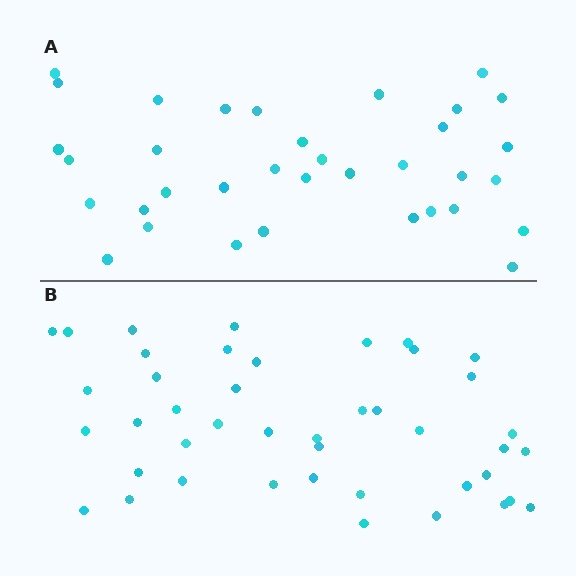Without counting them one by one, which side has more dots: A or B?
Region B (the bottom region) has more dots.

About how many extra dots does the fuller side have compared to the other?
Region B has roughly 8 or so more dots than region A.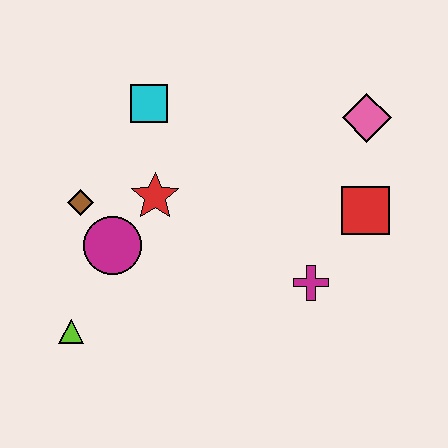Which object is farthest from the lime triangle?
The pink diamond is farthest from the lime triangle.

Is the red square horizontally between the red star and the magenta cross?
No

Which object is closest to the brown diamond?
The magenta circle is closest to the brown diamond.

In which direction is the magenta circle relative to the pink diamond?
The magenta circle is to the left of the pink diamond.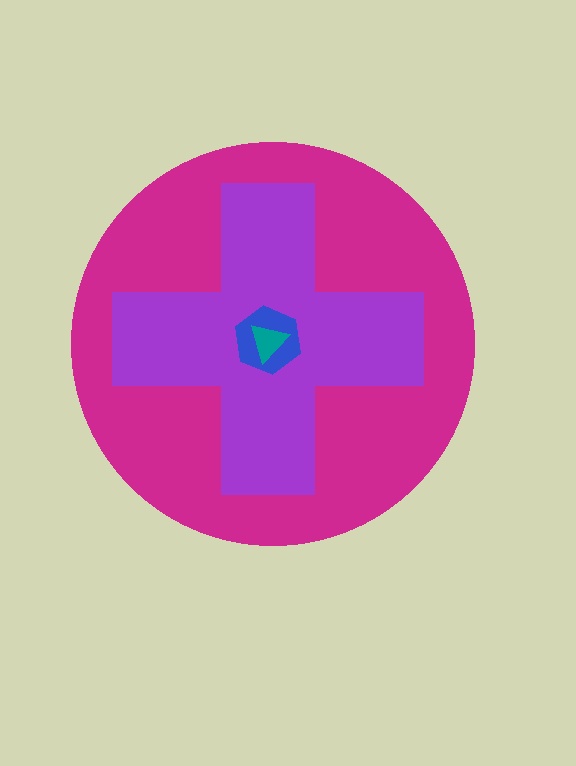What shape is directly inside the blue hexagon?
The teal triangle.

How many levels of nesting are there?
4.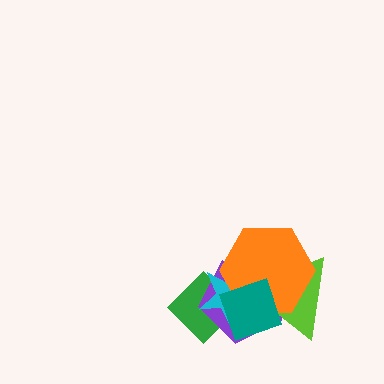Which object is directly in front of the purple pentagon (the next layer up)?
The cyan star is directly in front of the purple pentagon.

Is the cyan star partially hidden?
Yes, it is partially covered by another shape.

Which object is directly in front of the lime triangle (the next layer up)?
The orange hexagon is directly in front of the lime triangle.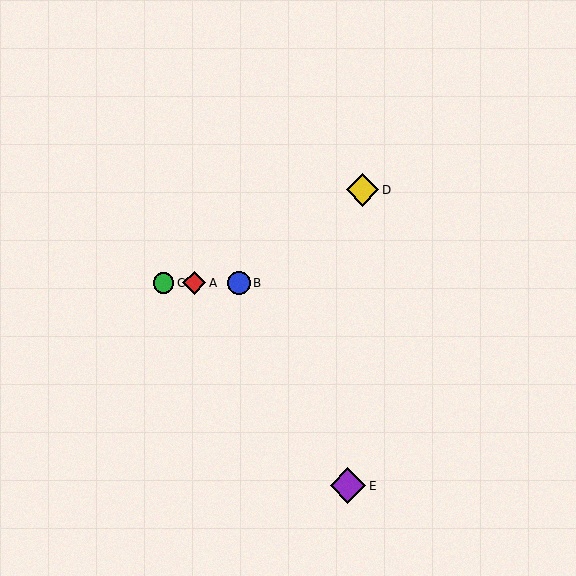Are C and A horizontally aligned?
Yes, both are at y≈283.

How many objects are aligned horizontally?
3 objects (A, B, C) are aligned horizontally.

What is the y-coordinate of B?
Object B is at y≈283.